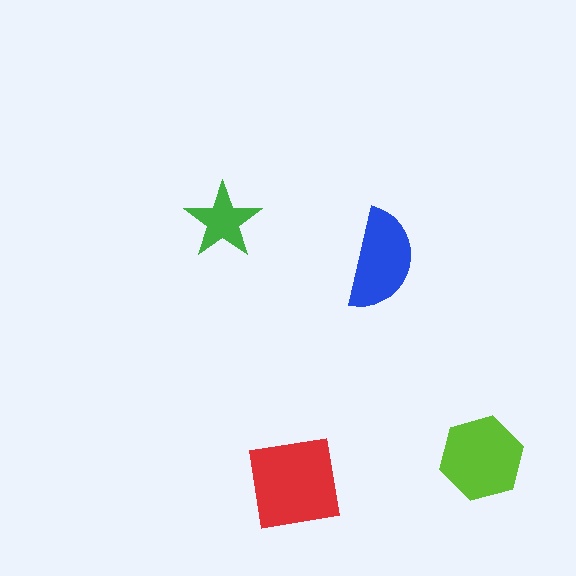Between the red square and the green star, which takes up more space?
The red square.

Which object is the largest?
The red square.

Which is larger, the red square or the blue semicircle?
The red square.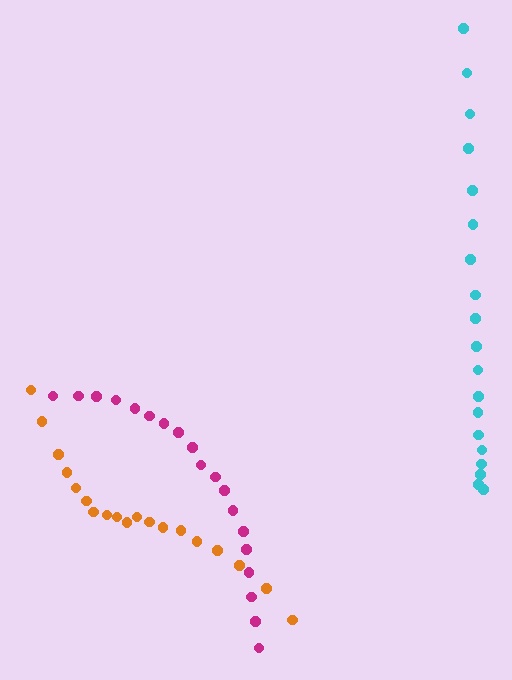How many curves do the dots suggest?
There are 3 distinct paths.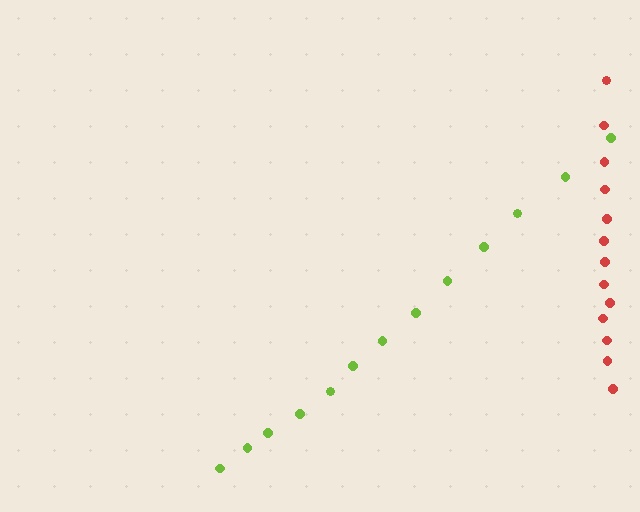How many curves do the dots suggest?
There are 2 distinct paths.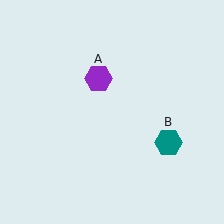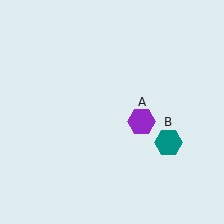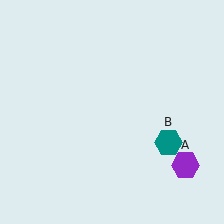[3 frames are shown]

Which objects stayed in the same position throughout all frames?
Teal hexagon (object B) remained stationary.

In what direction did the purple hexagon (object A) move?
The purple hexagon (object A) moved down and to the right.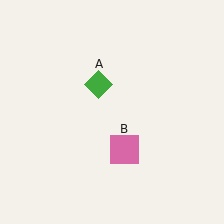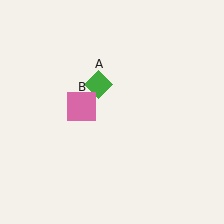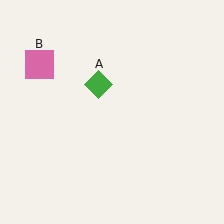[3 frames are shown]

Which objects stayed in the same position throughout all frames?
Green diamond (object A) remained stationary.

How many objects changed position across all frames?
1 object changed position: pink square (object B).